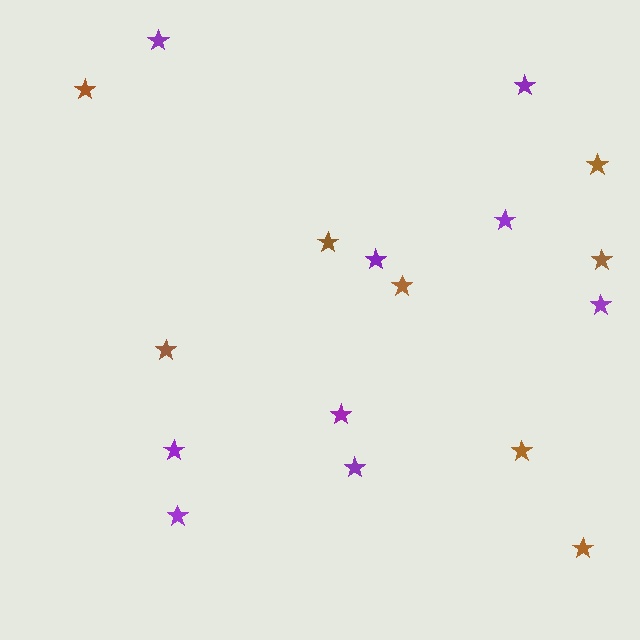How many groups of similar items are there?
There are 2 groups: one group of brown stars (8) and one group of purple stars (9).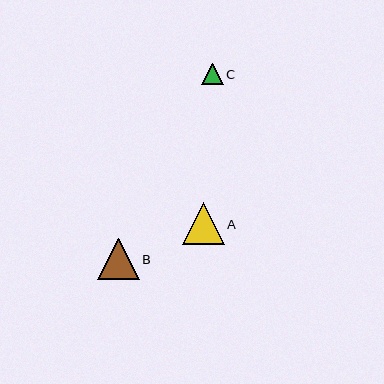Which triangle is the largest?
Triangle A is the largest with a size of approximately 42 pixels.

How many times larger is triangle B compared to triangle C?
Triangle B is approximately 1.9 times the size of triangle C.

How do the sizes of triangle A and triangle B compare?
Triangle A and triangle B are approximately the same size.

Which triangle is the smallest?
Triangle C is the smallest with a size of approximately 21 pixels.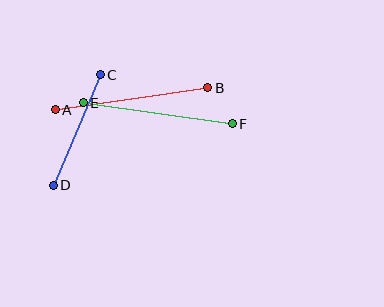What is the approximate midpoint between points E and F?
The midpoint is at approximately (158, 113) pixels.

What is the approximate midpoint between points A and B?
The midpoint is at approximately (131, 99) pixels.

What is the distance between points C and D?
The distance is approximately 120 pixels.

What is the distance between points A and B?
The distance is approximately 154 pixels.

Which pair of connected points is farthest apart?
Points A and B are farthest apart.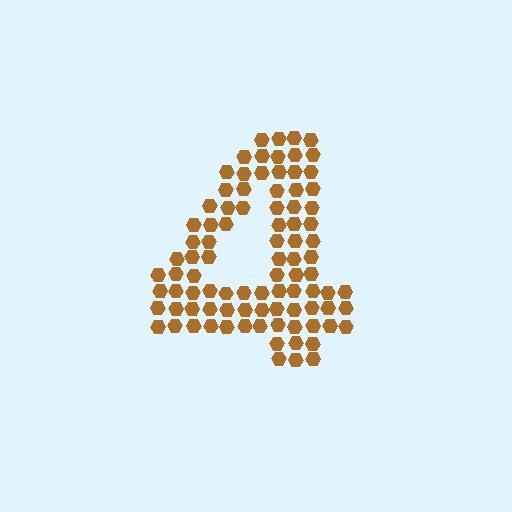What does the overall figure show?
The overall figure shows the digit 4.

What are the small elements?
The small elements are hexagons.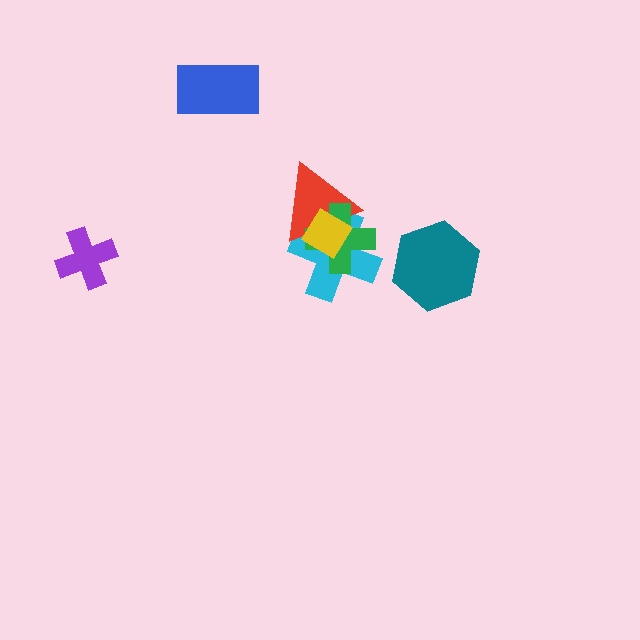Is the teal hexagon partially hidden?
No, no other shape covers it.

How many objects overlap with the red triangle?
3 objects overlap with the red triangle.